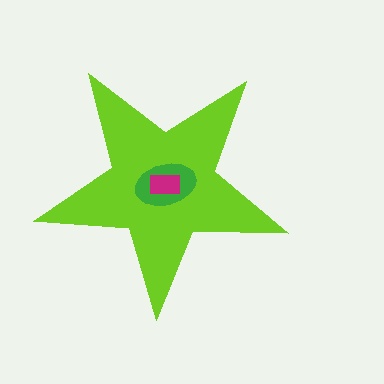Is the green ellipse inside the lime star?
Yes.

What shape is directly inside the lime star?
The green ellipse.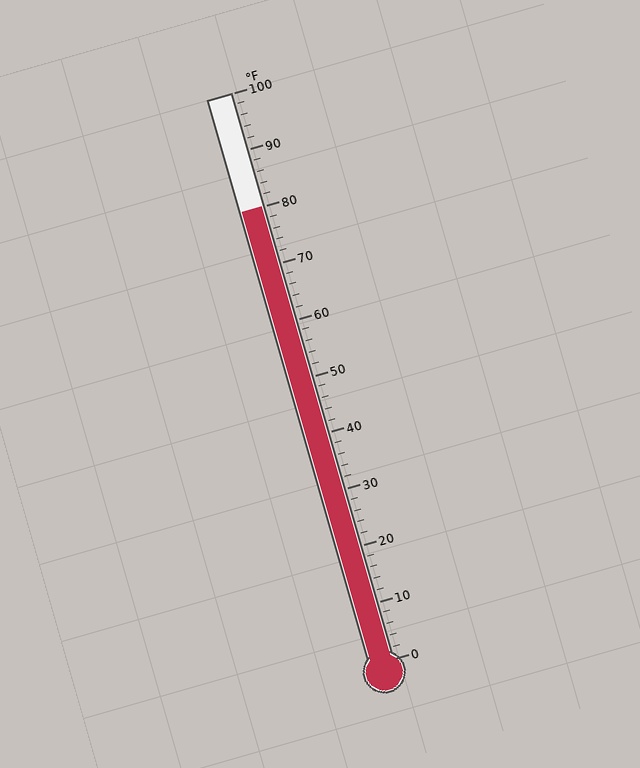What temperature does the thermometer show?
The thermometer shows approximately 80°F.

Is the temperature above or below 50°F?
The temperature is above 50°F.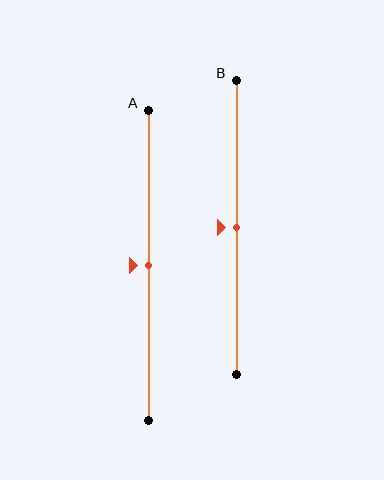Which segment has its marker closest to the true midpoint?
Segment A has its marker closest to the true midpoint.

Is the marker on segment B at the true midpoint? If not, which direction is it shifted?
Yes, the marker on segment B is at the true midpoint.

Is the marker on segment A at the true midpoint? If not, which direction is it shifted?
Yes, the marker on segment A is at the true midpoint.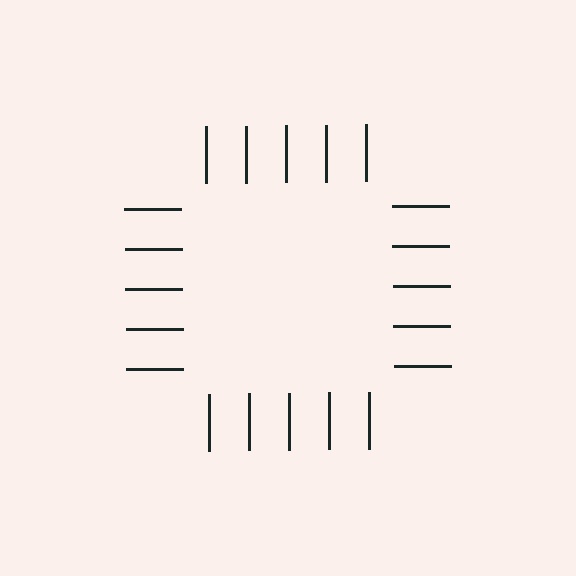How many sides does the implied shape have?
4 sides — the line-ends trace a square.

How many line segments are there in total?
20 — 5 along each of the 4 edges.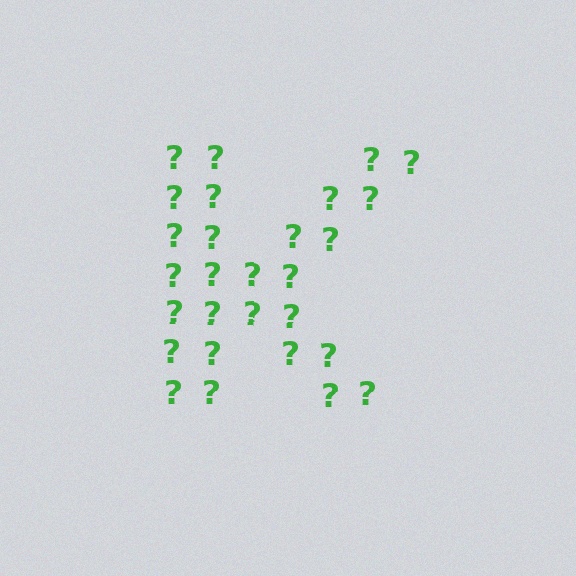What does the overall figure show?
The overall figure shows the letter K.